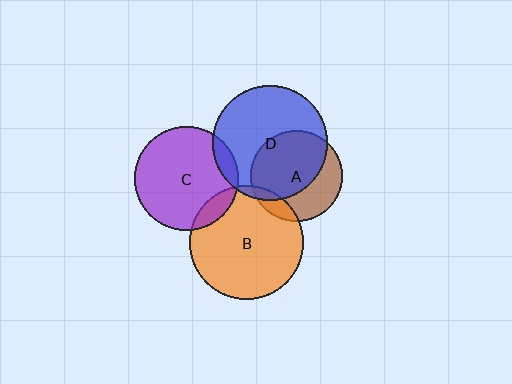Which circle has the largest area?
Circle D (blue).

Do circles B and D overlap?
Yes.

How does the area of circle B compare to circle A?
Approximately 1.5 times.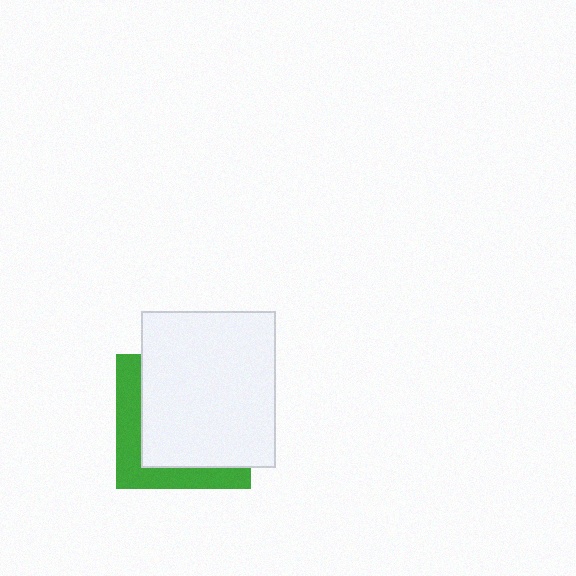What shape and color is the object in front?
The object in front is a white rectangle.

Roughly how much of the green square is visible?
A small part of it is visible (roughly 32%).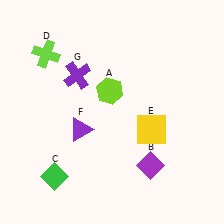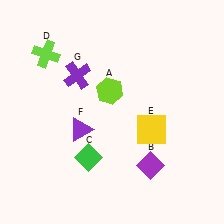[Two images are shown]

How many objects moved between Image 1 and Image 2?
1 object moved between the two images.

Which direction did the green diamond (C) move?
The green diamond (C) moved right.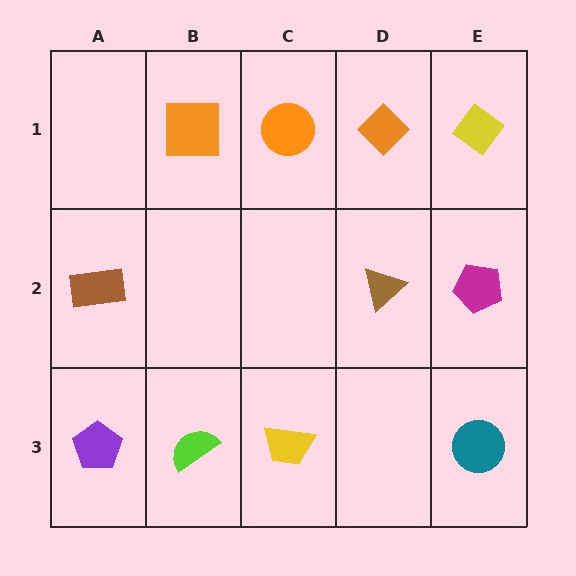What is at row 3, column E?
A teal circle.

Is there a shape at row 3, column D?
No, that cell is empty.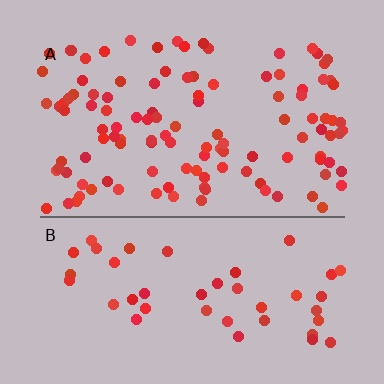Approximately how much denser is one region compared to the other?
Approximately 2.5× — region A over region B.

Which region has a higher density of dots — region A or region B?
A (the top).